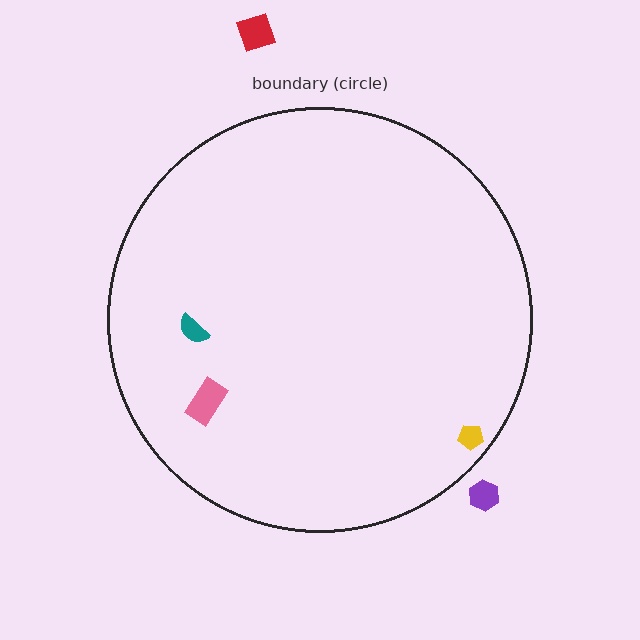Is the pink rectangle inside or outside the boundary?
Inside.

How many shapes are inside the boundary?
3 inside, 2 outside.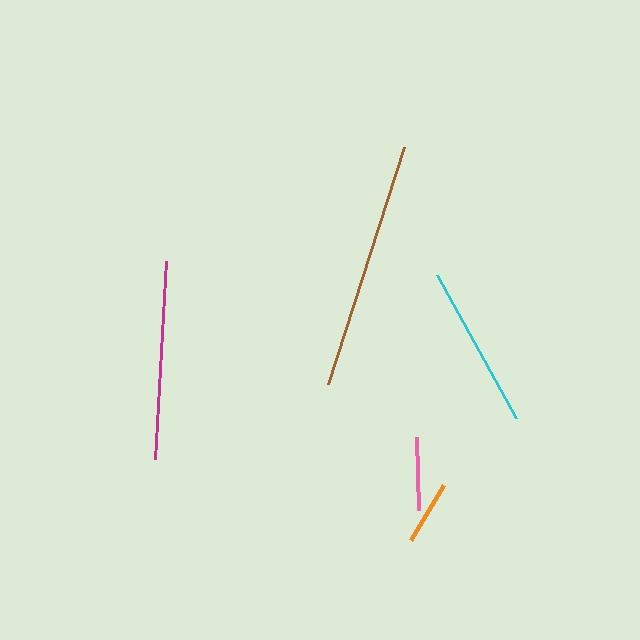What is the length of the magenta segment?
The magenta segment is approximately 199 pixels long.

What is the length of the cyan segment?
The cyan segment is approximately 163 pixels long.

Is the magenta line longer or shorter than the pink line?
The magenta line is longer than the pink line.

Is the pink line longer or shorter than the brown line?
The brown line is longer than the pink line.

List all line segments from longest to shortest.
From longest to shortest: brown, magenta, cyan, pink, orange.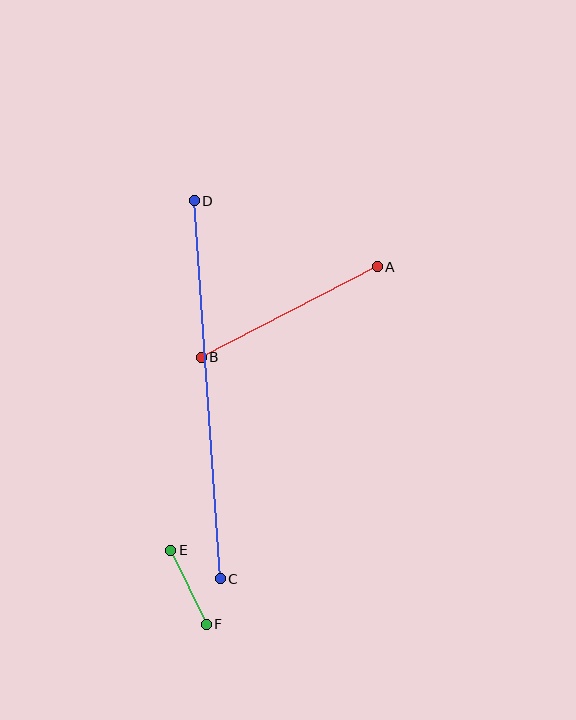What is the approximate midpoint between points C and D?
The midpoint is at approximately (207, 390) pixels.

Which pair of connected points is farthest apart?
Points C and D are farthest apart.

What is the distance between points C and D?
The distance is approximately 379 pixels.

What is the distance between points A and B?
The distance is approximately 198 pixels.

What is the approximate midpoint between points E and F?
The midpoint is at approximately (188, 587) pixels.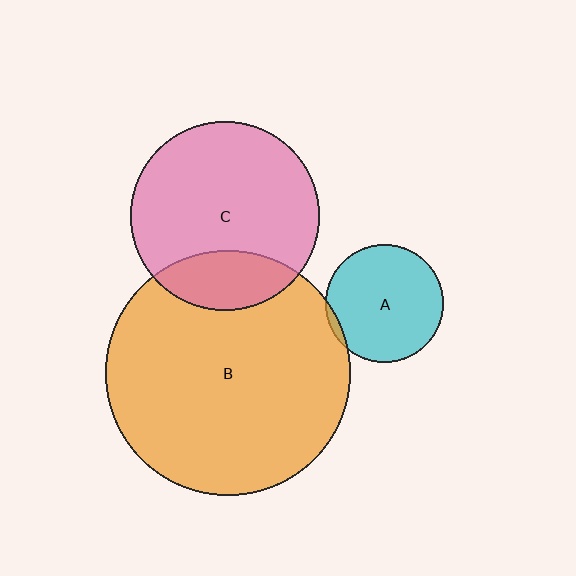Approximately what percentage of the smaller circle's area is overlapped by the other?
Approximately 5%.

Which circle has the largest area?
Circle B (orange).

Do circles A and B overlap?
Yes.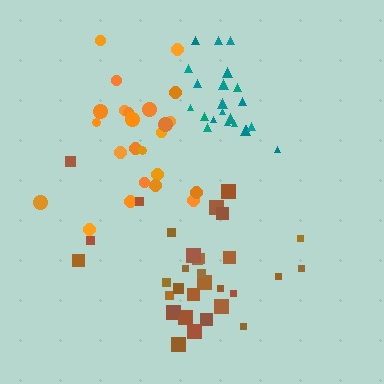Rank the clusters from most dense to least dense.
teal, brown, orange.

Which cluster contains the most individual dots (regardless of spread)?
Brown (32).